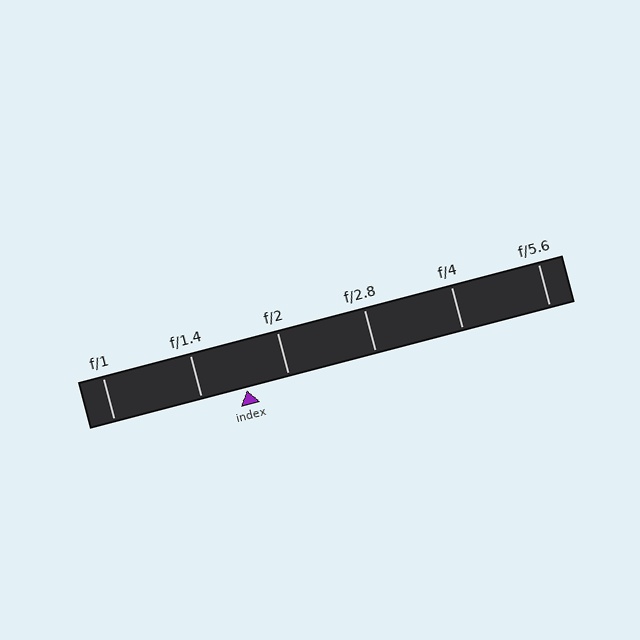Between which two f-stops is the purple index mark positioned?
The index mark is between f/1.4 and f/2.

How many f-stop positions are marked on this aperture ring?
There are 6 f-stop positions marked.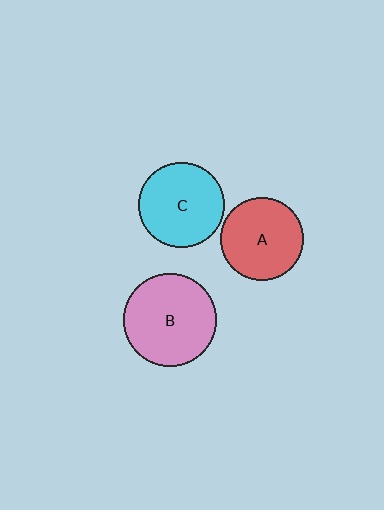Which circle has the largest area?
Circle B (pink).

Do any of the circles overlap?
No, none of the circles overlap.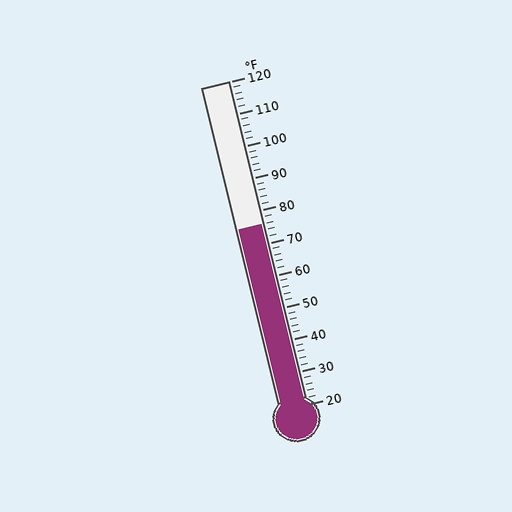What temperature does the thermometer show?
The thermometer shows approximately 76°F.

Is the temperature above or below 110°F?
The temperature is below 110°F.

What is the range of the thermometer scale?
The thermometer scale ranges from 20°F to 120°F.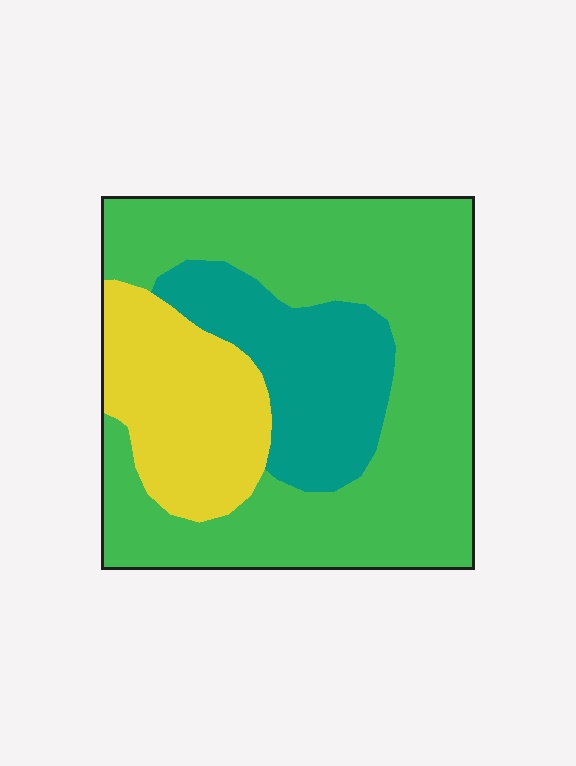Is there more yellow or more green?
Green.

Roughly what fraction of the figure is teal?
Teal takes up about one fifth (1/5) of the figure.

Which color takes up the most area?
Green, at roughly 60%.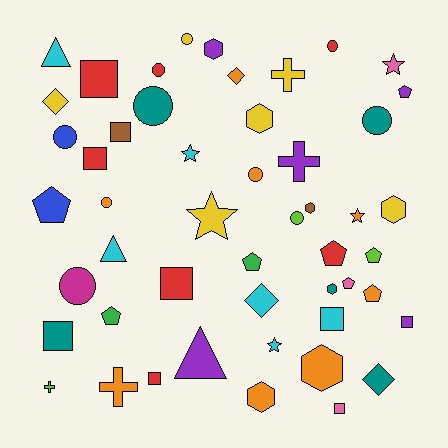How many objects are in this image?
There are 50 objects.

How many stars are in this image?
There are 5 stars.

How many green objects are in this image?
There are 2 green objects.